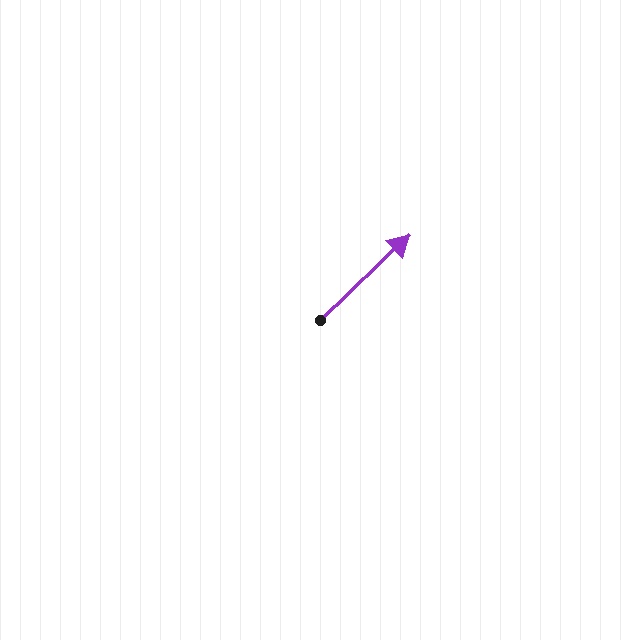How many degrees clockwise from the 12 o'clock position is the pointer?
Approximately 46 degrees.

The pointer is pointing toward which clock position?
Roughly 2 o'clock.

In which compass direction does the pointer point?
Northeast.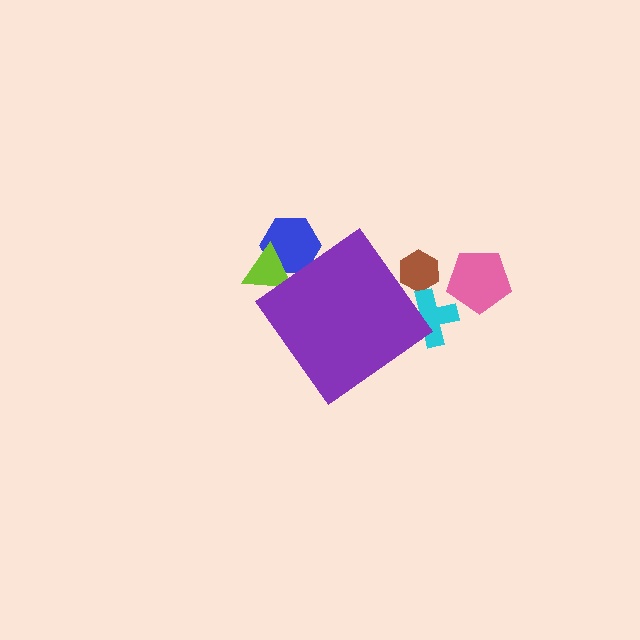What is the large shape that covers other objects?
A purple diamond.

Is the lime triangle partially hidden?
Yes, the lime triangle is partially hidden behind the purple diamond.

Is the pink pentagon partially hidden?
No, the pink pentagon is fully visible.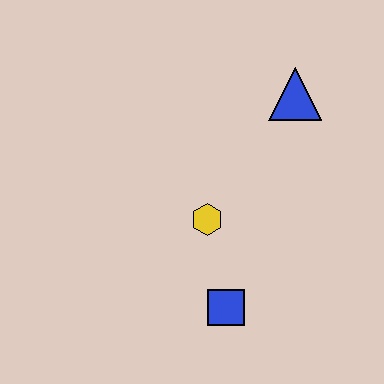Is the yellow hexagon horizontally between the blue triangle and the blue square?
No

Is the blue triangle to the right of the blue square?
Yes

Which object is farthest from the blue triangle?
The blue square is farthest from the blue triangle.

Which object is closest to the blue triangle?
The yellow hexagon is closest to the blue triangle.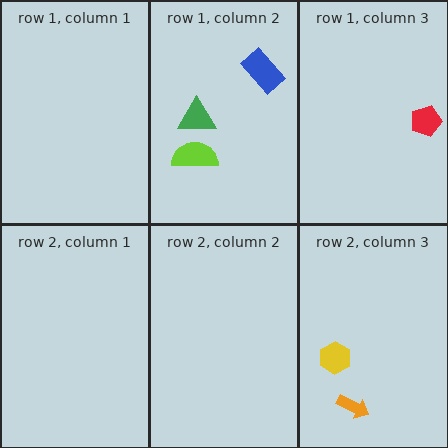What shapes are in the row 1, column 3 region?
The red pentagon.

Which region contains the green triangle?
The row 1, column 2 region.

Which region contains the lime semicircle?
The row 1, column 2 region.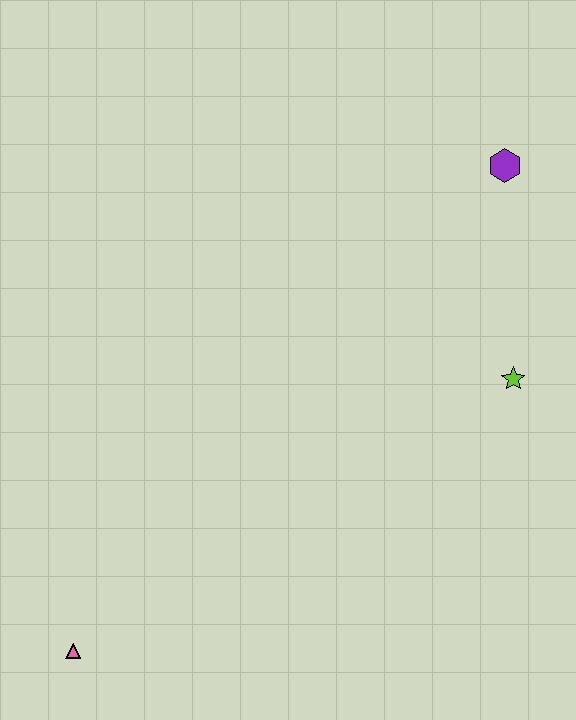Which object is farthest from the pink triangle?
The purple hexagon is farthest from the pink triangle.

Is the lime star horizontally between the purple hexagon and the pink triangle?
No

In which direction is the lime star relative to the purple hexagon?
The lime star is below the purple hexagon.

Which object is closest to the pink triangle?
The lime star is closest to the pink triangle.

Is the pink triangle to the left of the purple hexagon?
Yes